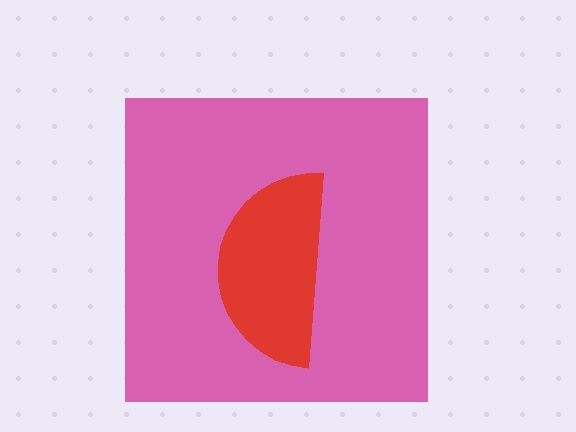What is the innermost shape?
The red semicircle.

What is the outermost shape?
The pink square.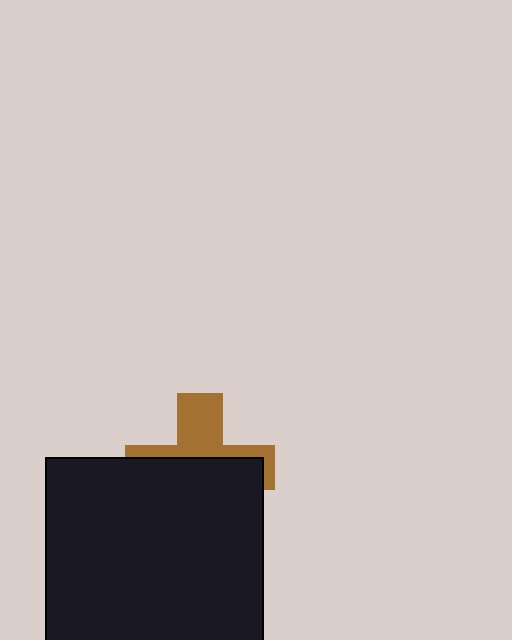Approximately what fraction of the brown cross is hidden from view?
Roughly 60% of the brown cross is hidden behind the black square.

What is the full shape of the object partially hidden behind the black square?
The partially hidden object is a brown cross.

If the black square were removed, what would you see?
You would see the complete brown cross.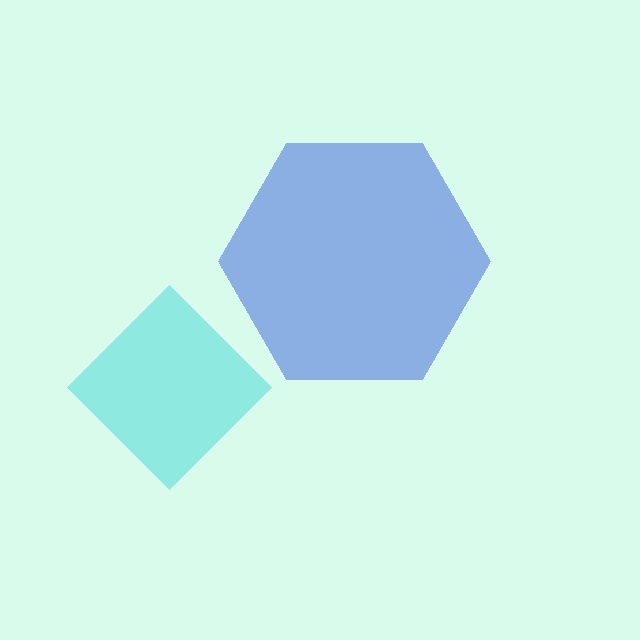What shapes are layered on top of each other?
The layered shapes are: a cyan diamond, a blue hexagon.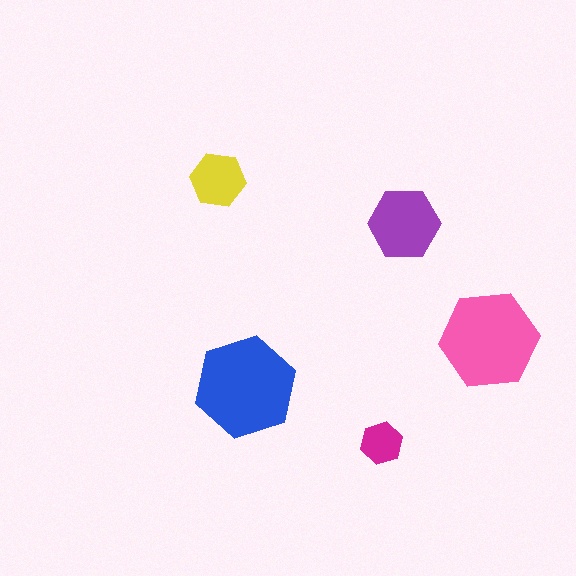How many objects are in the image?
There are 5 objects in the image.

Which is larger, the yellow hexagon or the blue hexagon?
The blue one.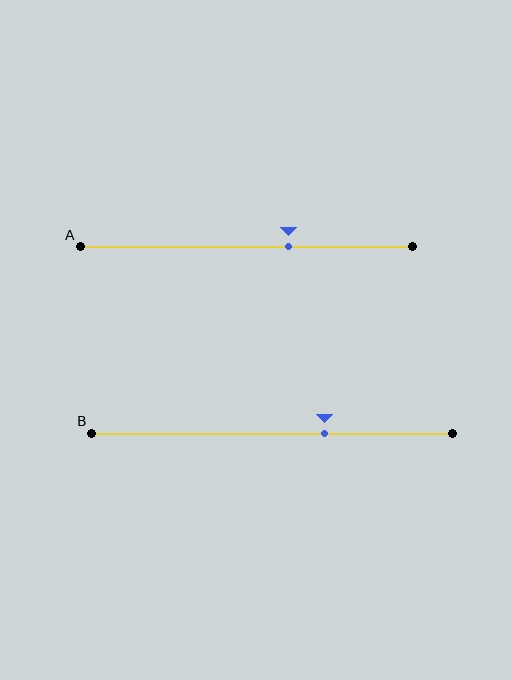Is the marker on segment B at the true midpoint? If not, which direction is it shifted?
No, the marker on segment B is shifted to the right by about 15% of the segment length.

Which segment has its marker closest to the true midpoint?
Segment A has its marker closest to the true midpoint.